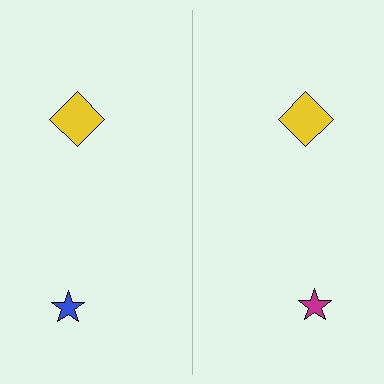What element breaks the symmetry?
The magenta star on the right side breaks the symmetry — its mirror counterpart is blue.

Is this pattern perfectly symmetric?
No, the pattern is not perfectly symmetric. The magenta star on the right side breaks the symmetry — its mirror counterpart is blue.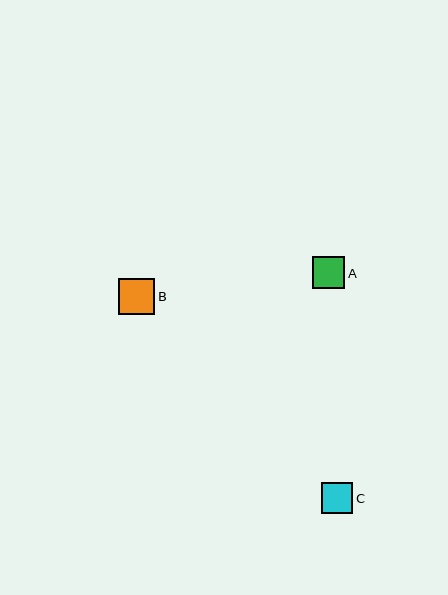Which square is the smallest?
Square C is the smallest with a size of approximately 31 pixels.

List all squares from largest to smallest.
From largest to smallest: B, A, C.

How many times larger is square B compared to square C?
Square B is approximately 1.2 times the size of square C.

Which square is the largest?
Square B is the largest with a size of approximately 36 pixels.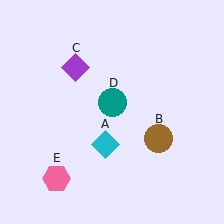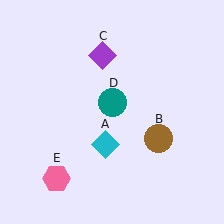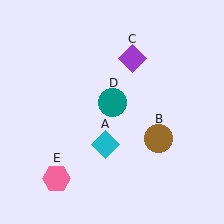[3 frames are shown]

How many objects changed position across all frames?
1 object changed position: purple diamond (object C).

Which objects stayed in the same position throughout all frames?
Cyan diamond (object A) and brown circle (object B) and teal circle (object D) and pink hexagon (object E) remained stationary.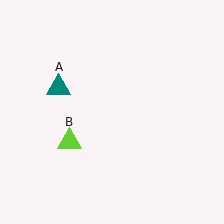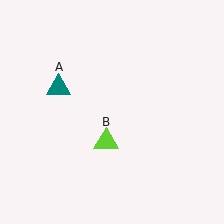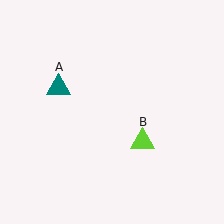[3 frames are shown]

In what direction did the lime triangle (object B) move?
The lime triangle (object B) moved right.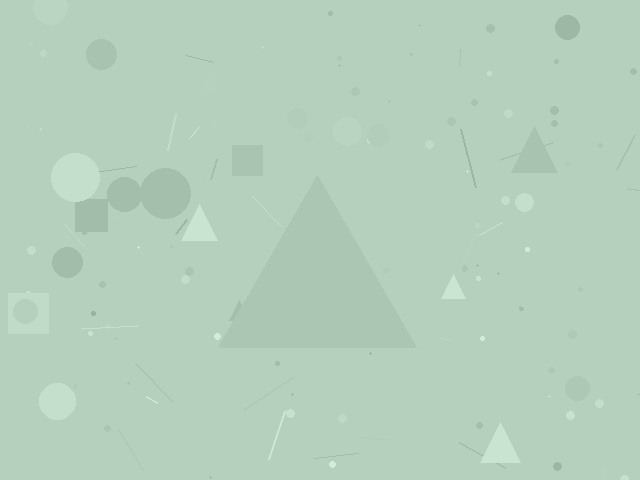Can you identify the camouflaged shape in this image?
The camouflaged shape is a triangle.